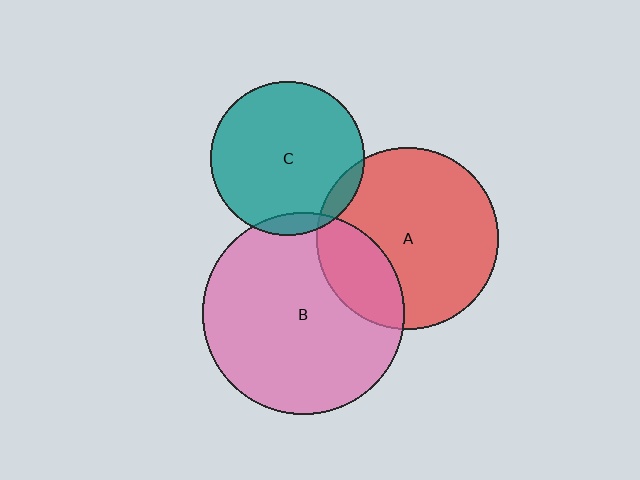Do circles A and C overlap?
Yes.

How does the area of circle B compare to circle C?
Approximately 1.7 times.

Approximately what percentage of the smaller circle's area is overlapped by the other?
Approximately 5%.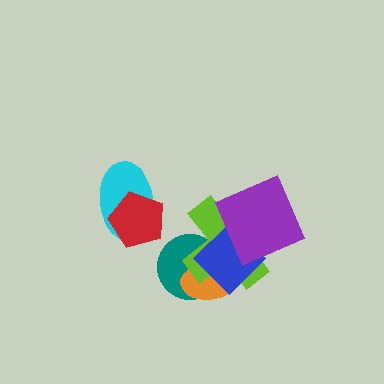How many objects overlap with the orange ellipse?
3 objects overlap with the orange ellipse.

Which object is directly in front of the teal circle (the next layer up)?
The orange ellipse is directly in front of the teal circle.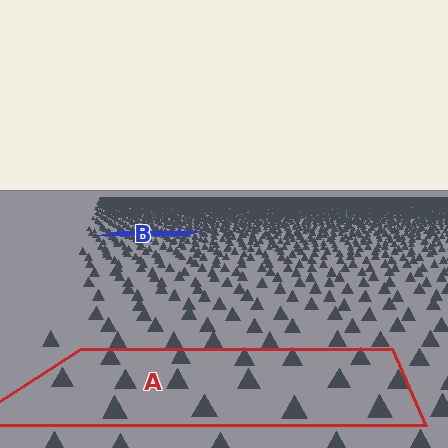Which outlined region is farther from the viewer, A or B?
Region B is farther from the viewer — the texture elements inside it appear smaller and more densely packed.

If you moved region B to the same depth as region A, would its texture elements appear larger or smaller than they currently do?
They would appear larger. At a closer depth, the same texture elements are projected at a bigger on-screen size.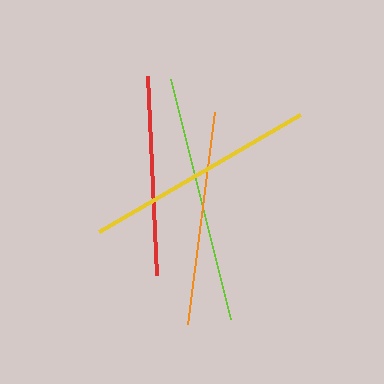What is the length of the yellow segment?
The yellow segment is approximately 233 pixels long.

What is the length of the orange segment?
The orange segment is approximately 213 pixels long.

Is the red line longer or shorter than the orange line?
The orange line is longer than the red line.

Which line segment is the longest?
The lime line is the longest at approximately 248 pixels.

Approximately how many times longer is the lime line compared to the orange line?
The lime line is approximately 1.2 times the length of the orange line.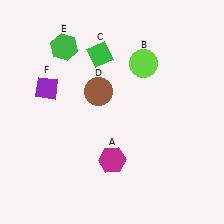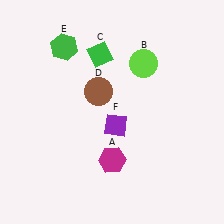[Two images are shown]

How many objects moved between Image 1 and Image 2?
1 object moved between the two images.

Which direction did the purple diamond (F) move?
The purple diamond (F) moved right.